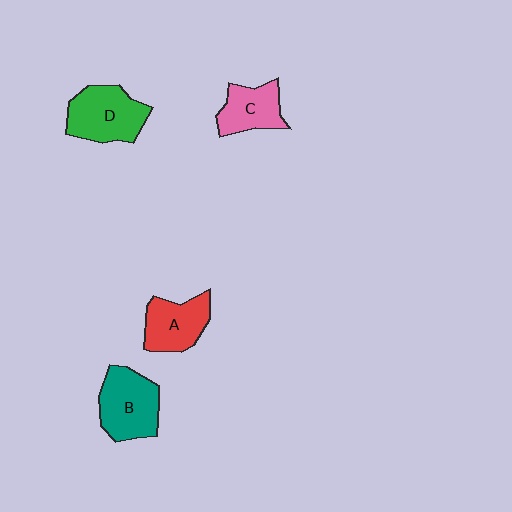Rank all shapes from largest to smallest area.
From largest to smallest: D (green), B (teal), A (red), C (pink).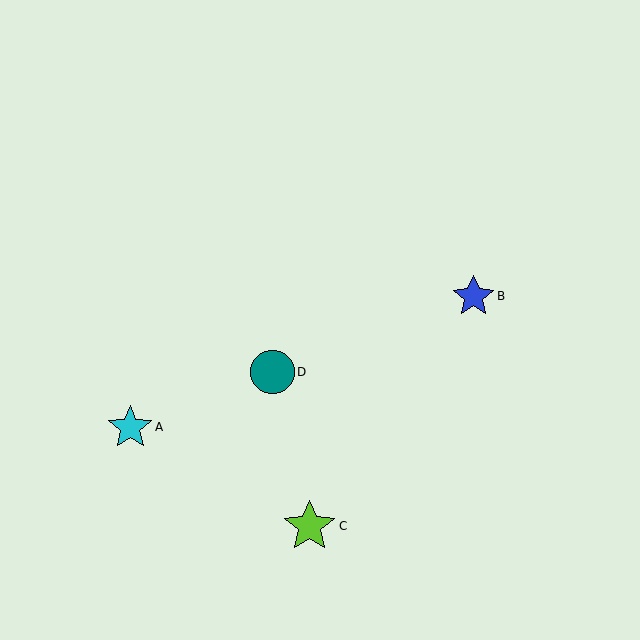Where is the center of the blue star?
The center of the blue star is at (474, 296).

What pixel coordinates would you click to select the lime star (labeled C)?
Click at (309, 526) to select the lime star C.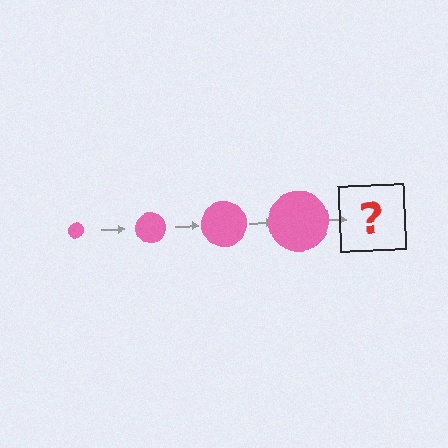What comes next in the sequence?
The next element should be a pink circle, larger than the previous one.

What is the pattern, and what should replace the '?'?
The pattern is that the circle gets progressively larger each step. The '?' should be a pink circle, larger than the previous one.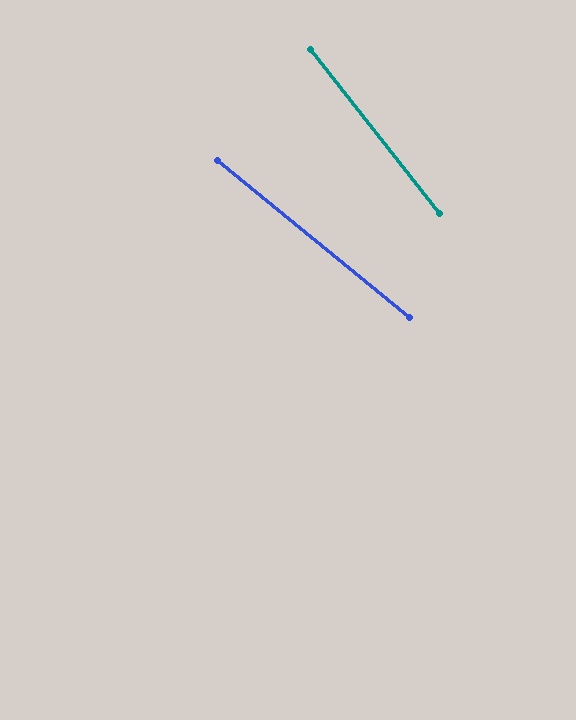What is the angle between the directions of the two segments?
Approximately 13 degrees.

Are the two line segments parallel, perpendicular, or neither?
Neither parallel nor perpendicular — they differ by about 13°.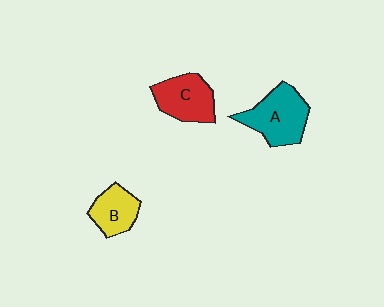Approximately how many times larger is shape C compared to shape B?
Approximately 1.3 times.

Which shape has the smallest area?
Shape B (yellow).